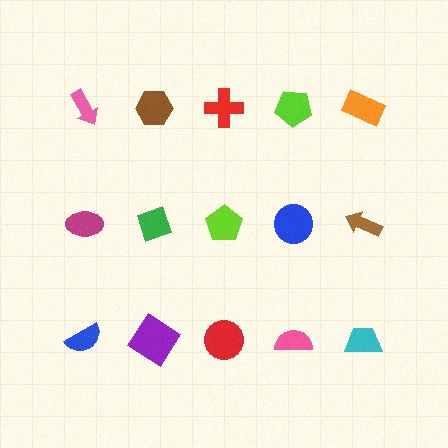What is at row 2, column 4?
A blue circle.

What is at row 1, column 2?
A brown hexagon.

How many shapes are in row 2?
5 shapes.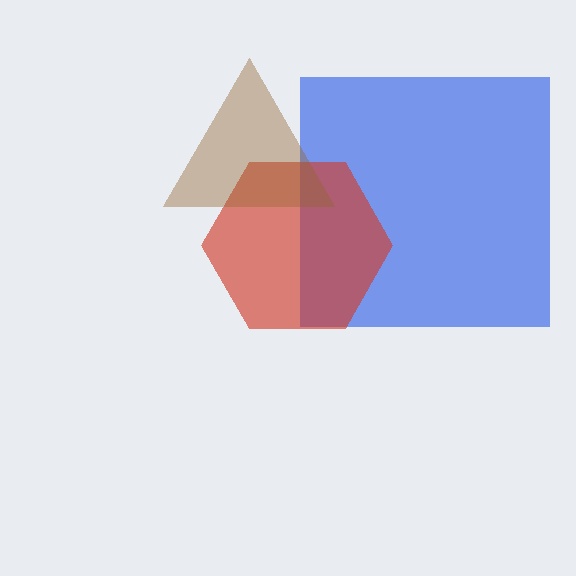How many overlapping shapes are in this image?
There are 3 overlapping shapes in the image.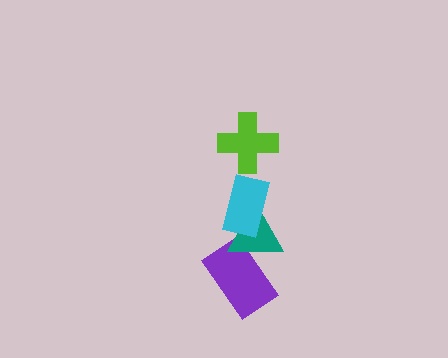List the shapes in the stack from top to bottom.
From top to bottom: the lime cross, the cyan rectangle, the teal triangle, the purple rectangle.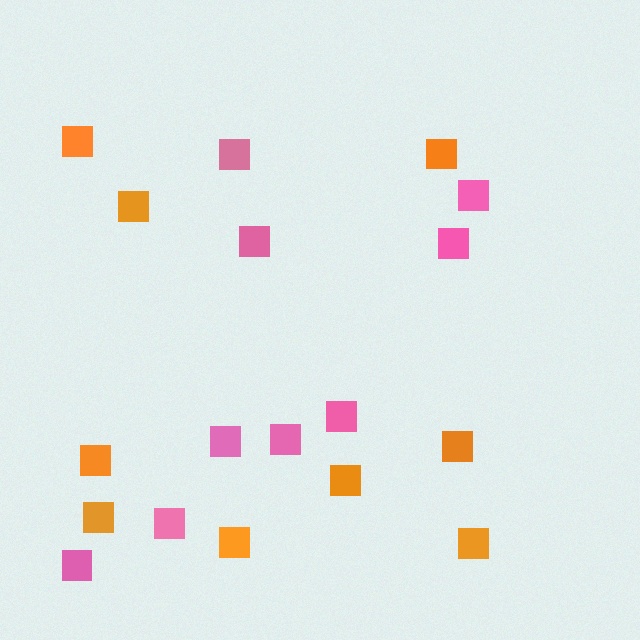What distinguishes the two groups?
There are 2 groups: one group of pink squares (9) and one group of orange squares (9).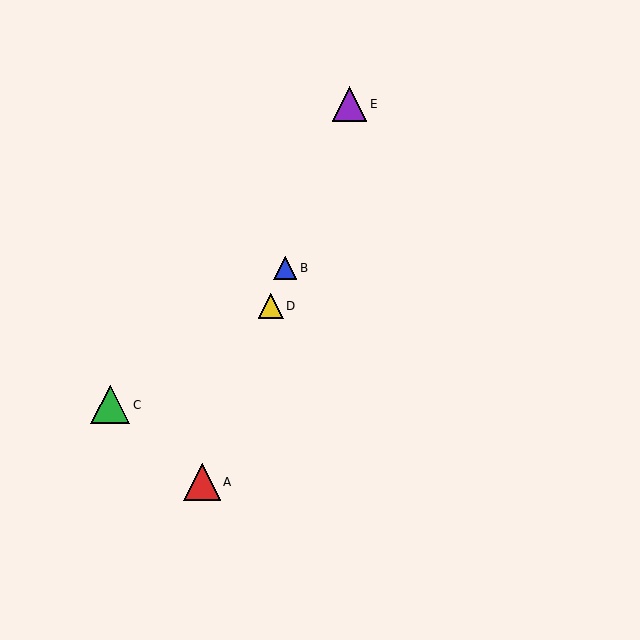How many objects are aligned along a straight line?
4 objects (A, B, D, E) are aligned along a straight line.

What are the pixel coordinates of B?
Object B is at (285, 268).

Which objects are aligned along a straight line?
Objects A, B, D, E are aligned along a straight line.